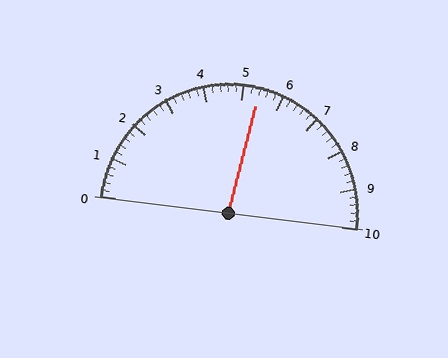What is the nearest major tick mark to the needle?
The nearest major tick mark is 5.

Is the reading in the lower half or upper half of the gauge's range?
The reading is in the upper half of the range (0 to 10).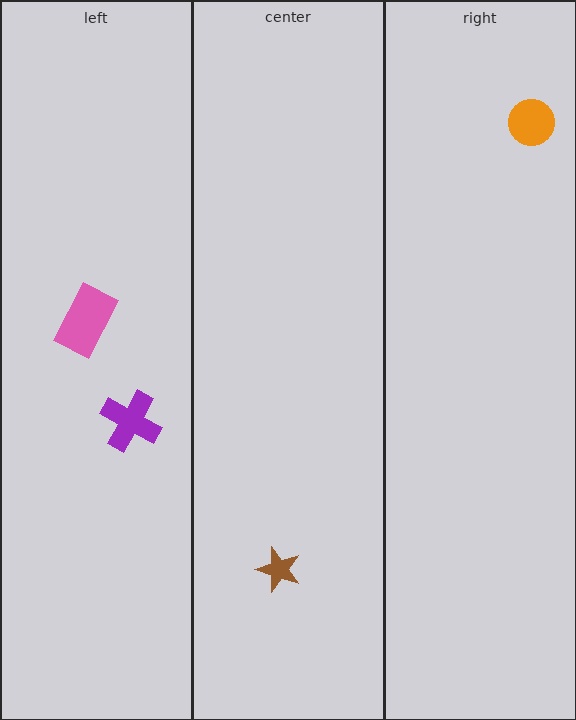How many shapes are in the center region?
1.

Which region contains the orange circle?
The right region.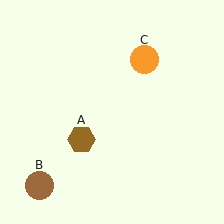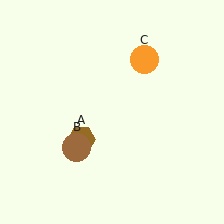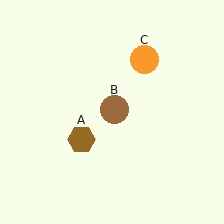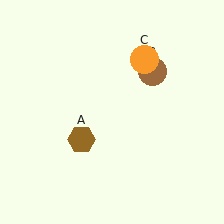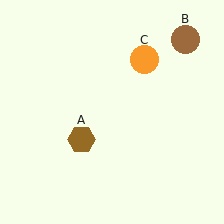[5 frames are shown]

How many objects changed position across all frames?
1 object changed position: brown circle (object B).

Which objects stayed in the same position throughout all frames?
Brown hexagon (object A) and orange circle (object C) remained stationary.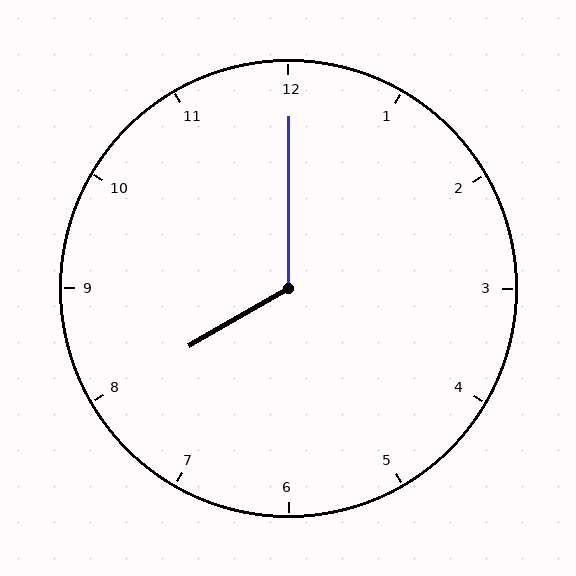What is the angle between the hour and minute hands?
Approximately 120 degrees.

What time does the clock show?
8:00.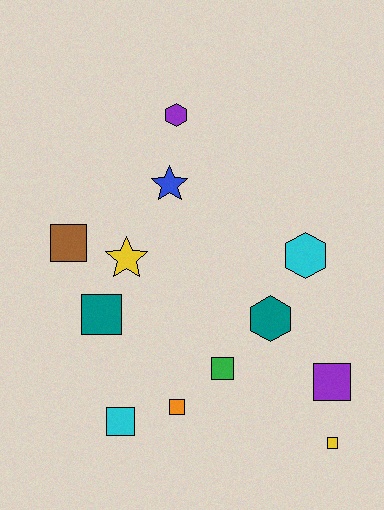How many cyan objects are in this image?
There are 2 cyan objects.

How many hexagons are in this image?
There are 3 hexagons.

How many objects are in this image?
There are 12 objects.